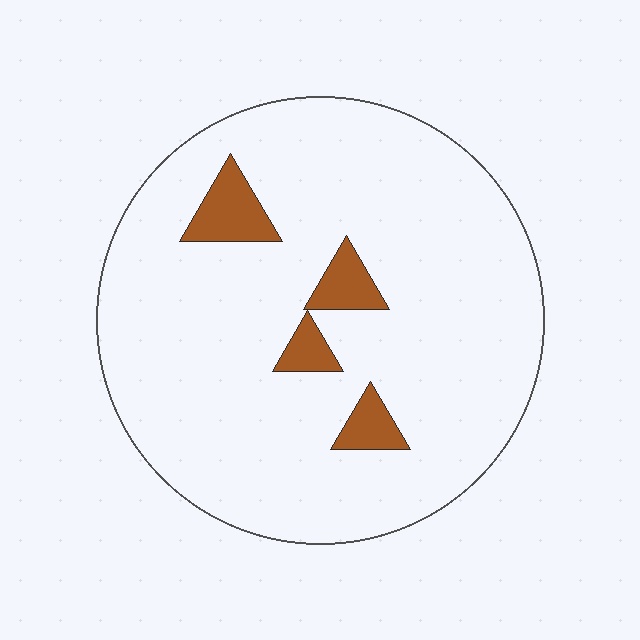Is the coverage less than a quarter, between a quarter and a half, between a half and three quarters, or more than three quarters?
Less than a quarter.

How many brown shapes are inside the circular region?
4.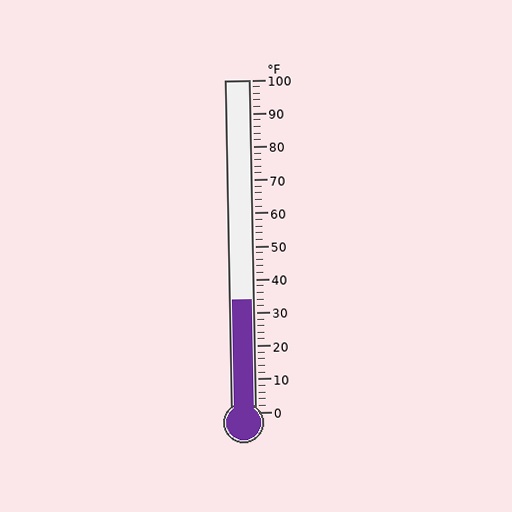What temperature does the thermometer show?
The thermometer shows approximately 34°F.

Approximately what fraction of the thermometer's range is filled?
The thermometer is filled to approximately 35% of its range.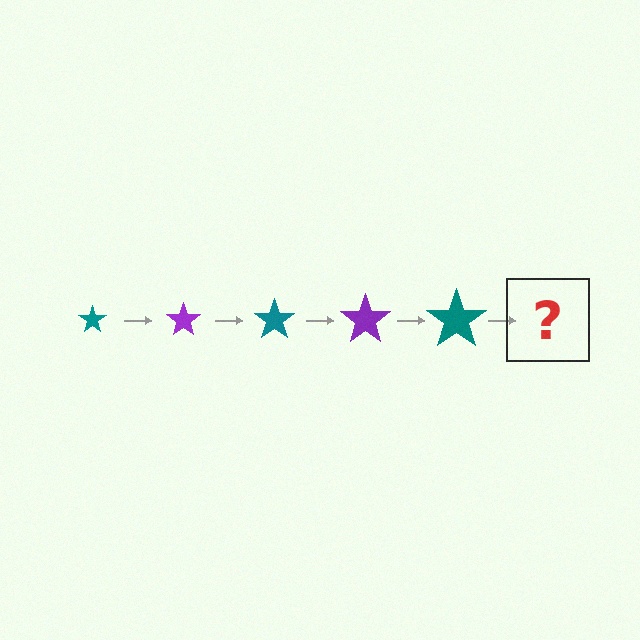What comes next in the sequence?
The next element should be a purple star, larger than the previous one.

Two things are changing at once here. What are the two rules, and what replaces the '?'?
The two rules are that the star grows larger each step and the color cycles through teal and purple. The '?' should be a purple star, larger than the previous one.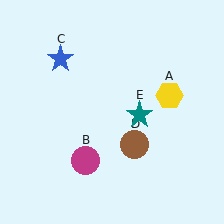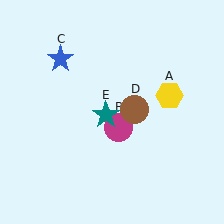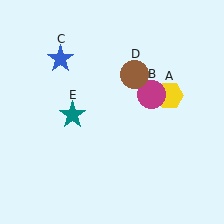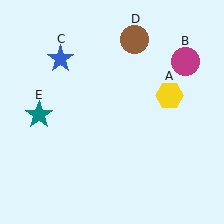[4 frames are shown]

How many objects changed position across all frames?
3 objects changed position: magenta circle (object B), brown circle (object D), teal star (object E).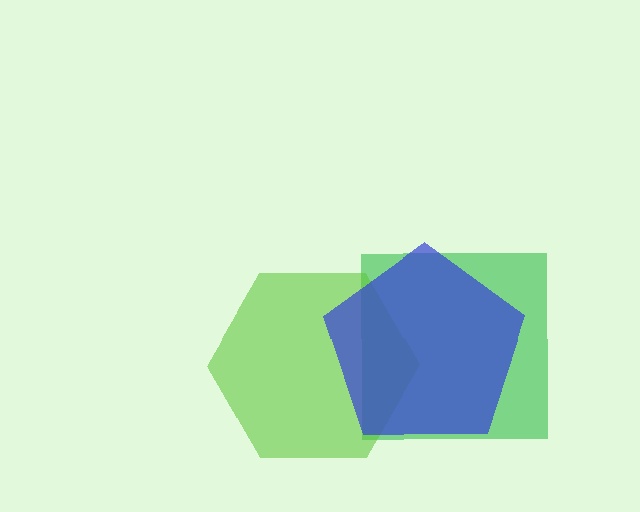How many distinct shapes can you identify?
There are 3 distinct shapes: a green square, a lime hexagon, a blue pentagon.